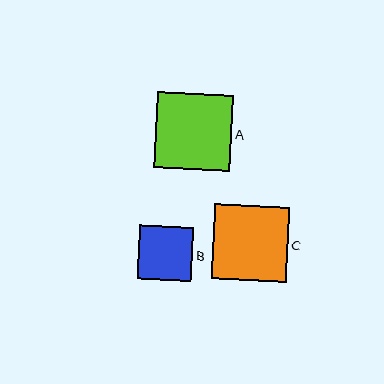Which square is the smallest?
Square B is the smallest with a size of approximately 55 pixels.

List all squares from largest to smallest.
From largest to smallest: A, C, B.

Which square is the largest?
Square A is the largest with a size of approximately 76 pixels.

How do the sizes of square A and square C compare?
Square A and square C are approximately the same size.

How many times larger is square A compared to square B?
Square A is approximately 1.4 times the size of square B.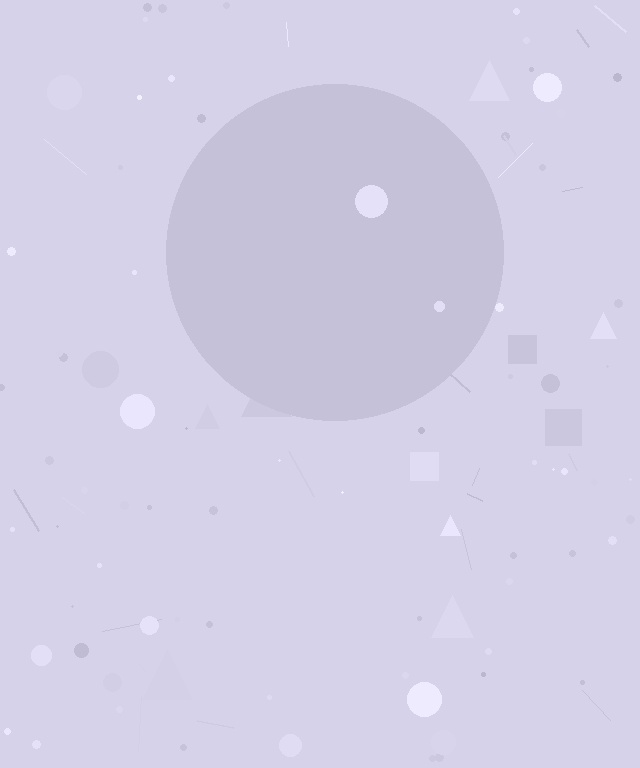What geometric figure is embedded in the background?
A circle is embedded in the background.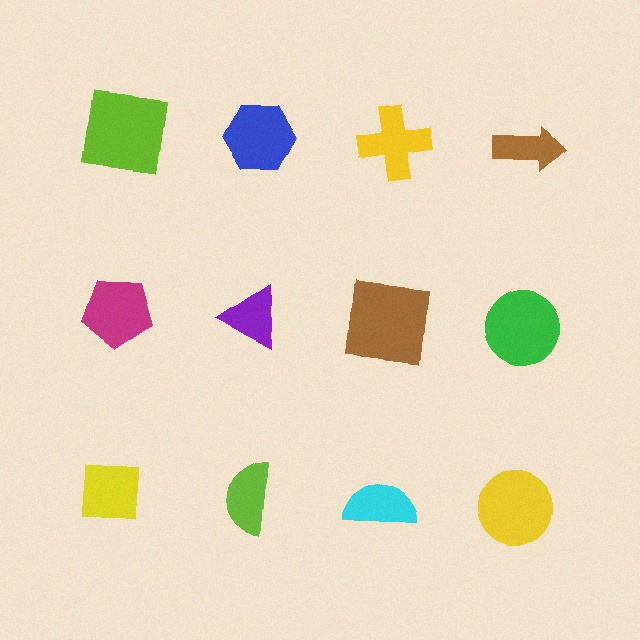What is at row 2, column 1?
A magenta pentagon.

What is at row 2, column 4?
A green circle.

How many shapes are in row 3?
4 shapes.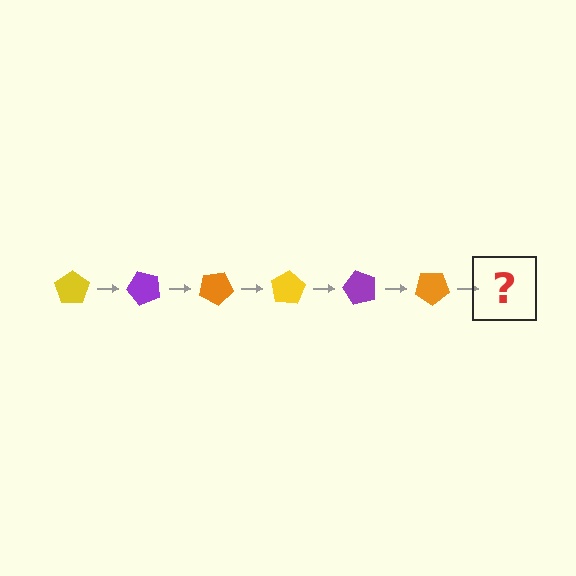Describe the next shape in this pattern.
It should be a yellow pentagon, rotated 300 degrees from the start.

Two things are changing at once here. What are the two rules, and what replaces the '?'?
The two rules are that it rotates 50 degrees each step and the color cycles through yellow, purple, and orange. The '?' should be a yellow pentagon, rotated 300 degrees from the start.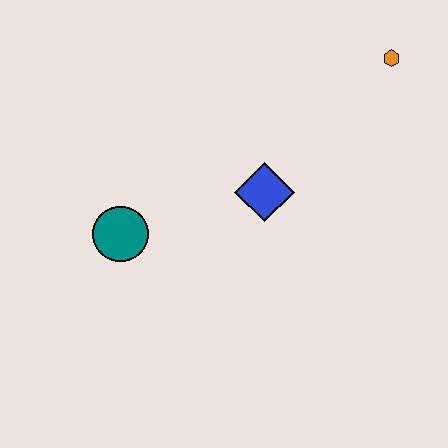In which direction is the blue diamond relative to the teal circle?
The blue diamond is to the right of the teal circle.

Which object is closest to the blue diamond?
The teal circle is closest to the blue diamond.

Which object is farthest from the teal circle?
The orange hexagon is farthest from the teal circle.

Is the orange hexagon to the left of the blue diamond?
No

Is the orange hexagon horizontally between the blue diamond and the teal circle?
No